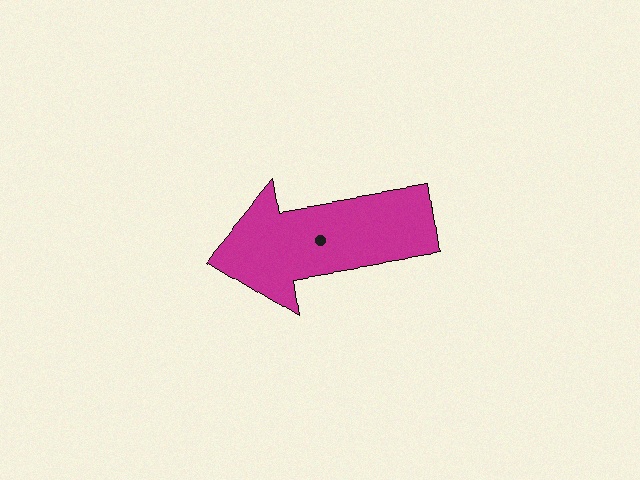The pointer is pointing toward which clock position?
Roughly 9 o'clock.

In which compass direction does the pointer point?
West.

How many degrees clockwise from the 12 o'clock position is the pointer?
Approximately 261 degrees.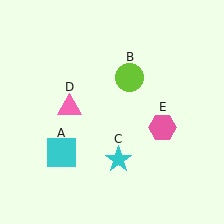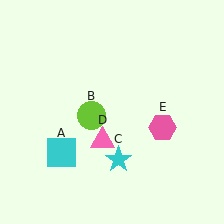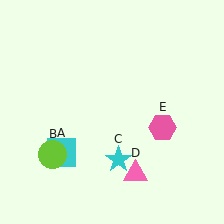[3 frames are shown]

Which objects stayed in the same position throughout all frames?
Cyan square (object A) and cyan star (object C) and pink hexagon (object E) remained stationary.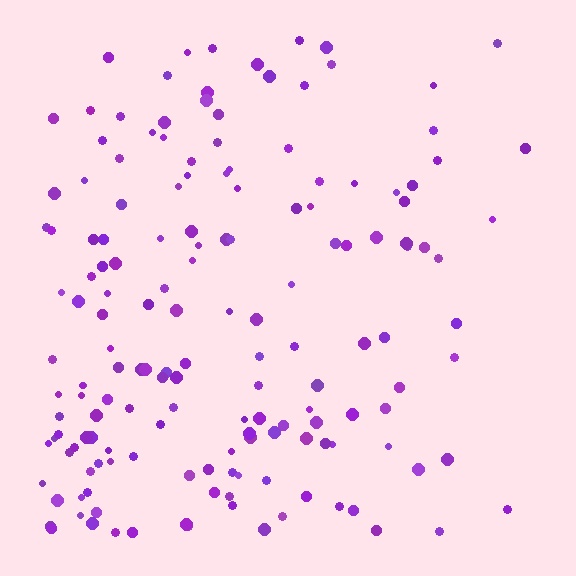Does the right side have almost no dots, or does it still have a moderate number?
Still a moderate number, just noticeably fewer than the left.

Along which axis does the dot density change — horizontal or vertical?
Horizontal.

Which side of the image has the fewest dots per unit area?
The right.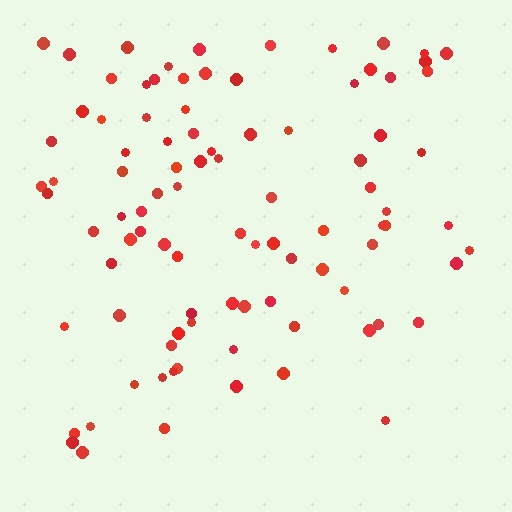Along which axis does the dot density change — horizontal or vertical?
Vertical.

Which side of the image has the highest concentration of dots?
The top.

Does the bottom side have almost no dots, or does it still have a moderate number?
Still a moderate number, just noticeably fewer than the top.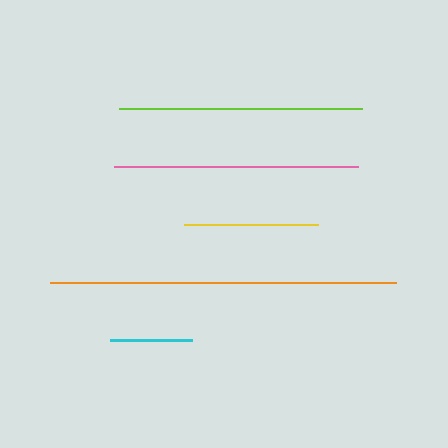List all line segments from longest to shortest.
From longest to shortest: orange, pink, lime, yellow, cyan.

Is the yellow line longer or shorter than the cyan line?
The yellow line is longer than the cyan line.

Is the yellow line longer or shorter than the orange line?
The orange line is longer than the yellow line.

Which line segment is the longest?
The orange line is the longest at approximately 346 pixels.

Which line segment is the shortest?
The cyan line is the shortest at approximately 82 pixels.